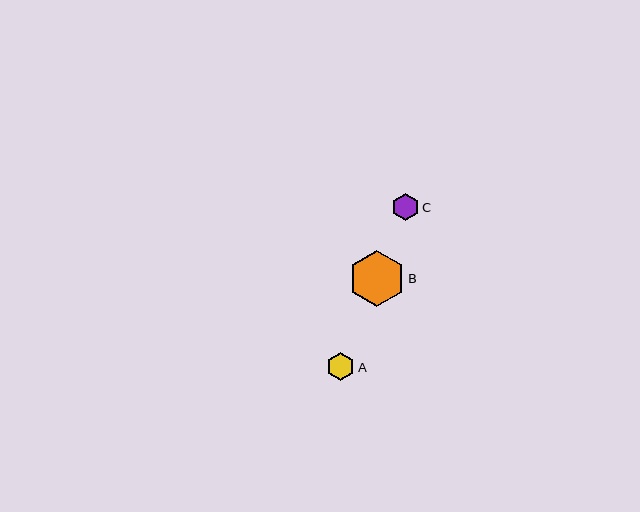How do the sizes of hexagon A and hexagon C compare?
Hexagon A and hexagon C are approximately the same size.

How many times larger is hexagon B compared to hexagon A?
Hexagon B is approximately 2.0 times the size of hexagon A.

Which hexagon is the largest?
Hexagon B is the largest with a size of approximately 56 pixels.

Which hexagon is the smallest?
Hexagon C is the smallest with a size of approximately 27 pixels.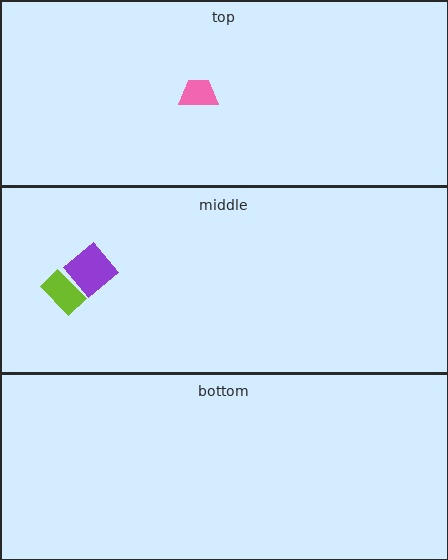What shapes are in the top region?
The pink trapezoid.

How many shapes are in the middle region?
2.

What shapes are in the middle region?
The lime rectangle, the purple diamond.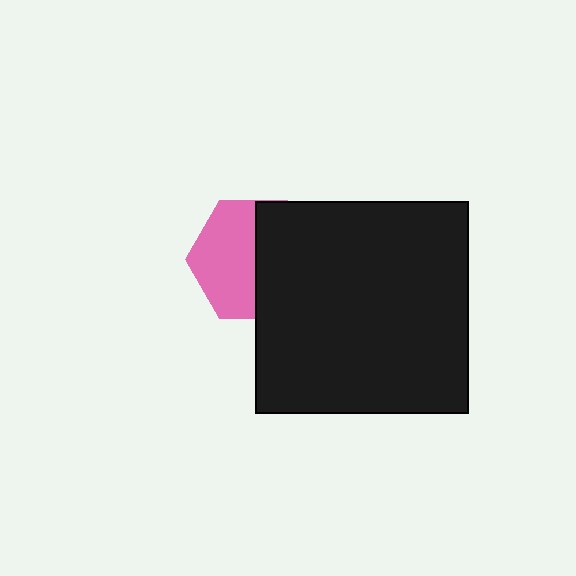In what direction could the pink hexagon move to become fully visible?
The pink hexagon could move left. That would shift it out from behind the black square entirely.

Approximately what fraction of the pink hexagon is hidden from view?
Roughly 48% of the pink hexagon is hidden behind the black square.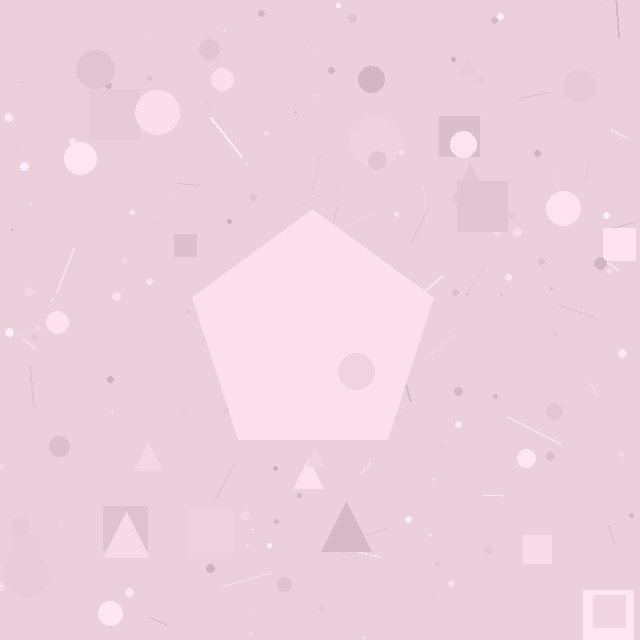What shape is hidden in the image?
A pentagon is hidden in the image.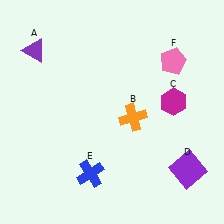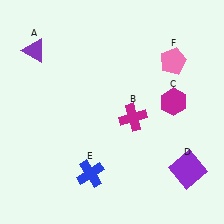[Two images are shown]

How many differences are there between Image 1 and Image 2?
There is 1 difference between the two images.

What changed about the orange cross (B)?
In Image 1, B is orange. In Image 2, it changed to magenta.